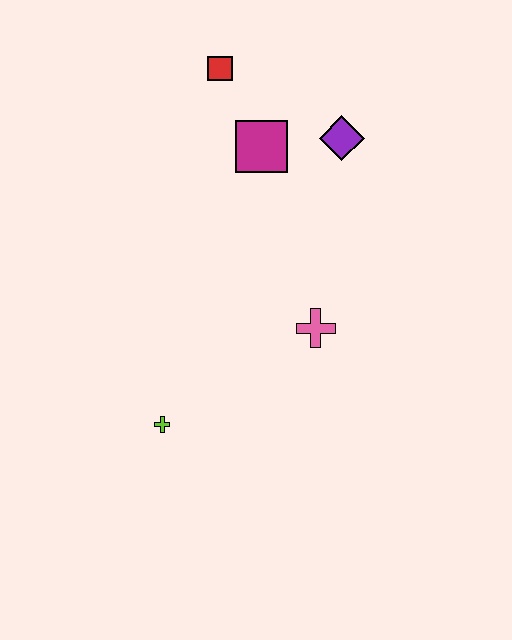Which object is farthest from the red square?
The lime cross is farthest from the red square.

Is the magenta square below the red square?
Yes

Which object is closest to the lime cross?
The pink cross is closest to the lime cross.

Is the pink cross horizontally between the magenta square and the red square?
No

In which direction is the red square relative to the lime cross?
The red square is above the lime cross.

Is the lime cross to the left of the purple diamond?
Yes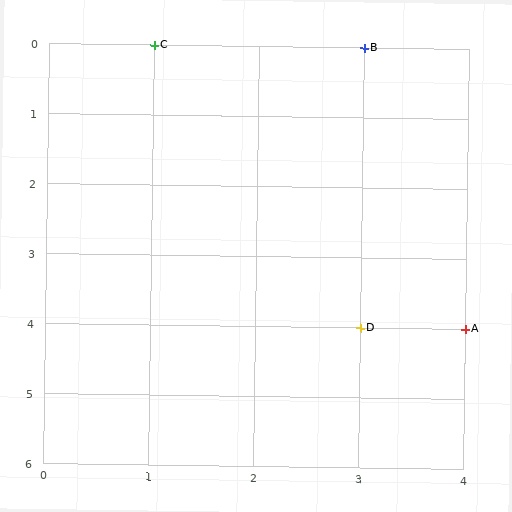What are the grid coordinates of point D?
Point D is at grid coordinates (3, 4).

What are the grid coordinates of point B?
Point B is at grid coordinates (3, 0).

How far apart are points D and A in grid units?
Points D and A are 1 column apart.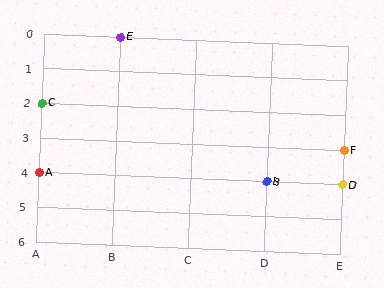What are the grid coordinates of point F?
Point F is at grid coordinates (E, 3).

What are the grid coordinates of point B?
Point B is at grid coordinates (D, 4).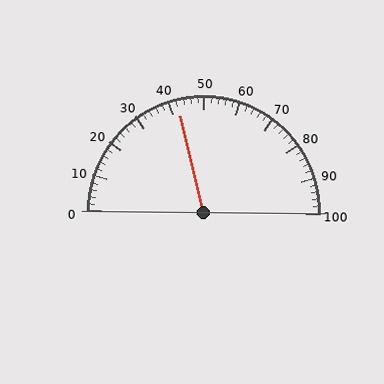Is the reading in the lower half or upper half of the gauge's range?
The reading is in the lower half of the range (0 to 100).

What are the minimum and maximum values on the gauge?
The gauge ranges from 0 to 100.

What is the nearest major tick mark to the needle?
The nearest major tick mark is 40.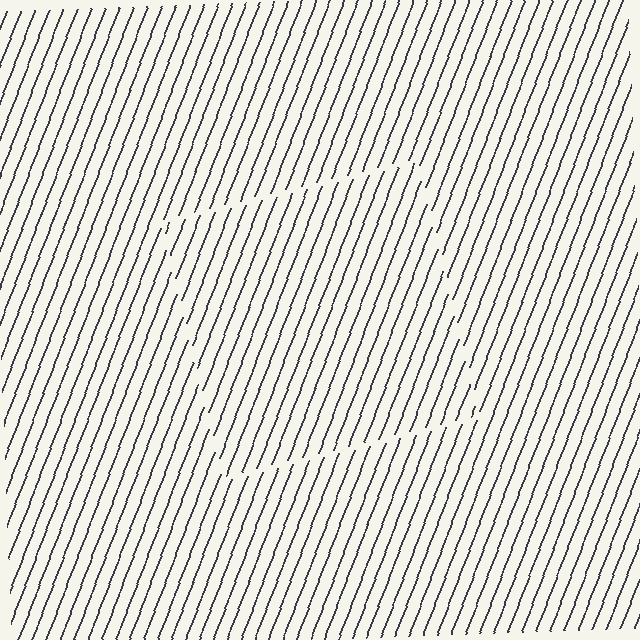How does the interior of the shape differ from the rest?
The interior of the shape contains the same grating, shifted by half a period — the contour is defined by the phase discontinuity where line-ends from the inner and outer gratings abut.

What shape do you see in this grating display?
An illusory square. The interior of the shape contains the same grating, shifted by half a period — the contour is defined by the phase discontinuity where line-ends from the inner and outer gratings abut.